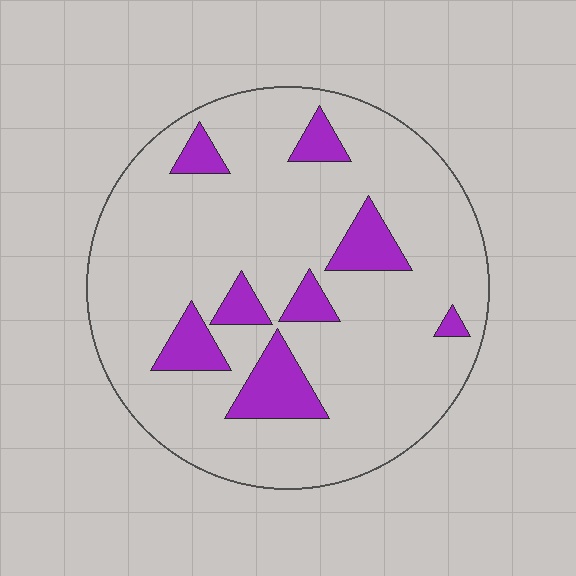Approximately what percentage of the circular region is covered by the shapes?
Approximately 15%.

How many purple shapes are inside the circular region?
8.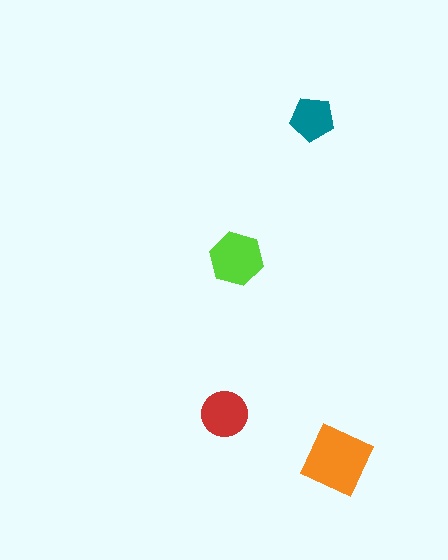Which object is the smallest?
The teal pentagon.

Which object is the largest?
The orange diamond.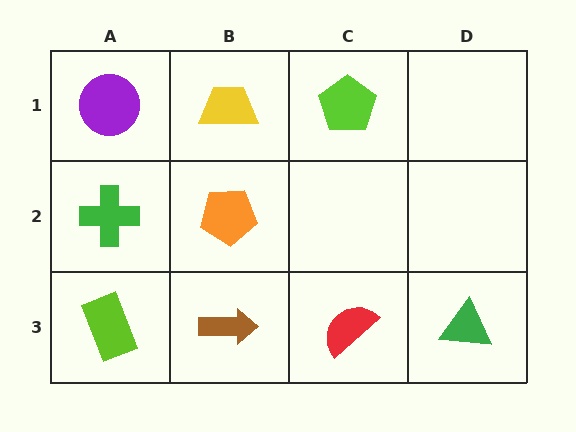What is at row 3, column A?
A lime rectangle.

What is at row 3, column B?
A brown arrow.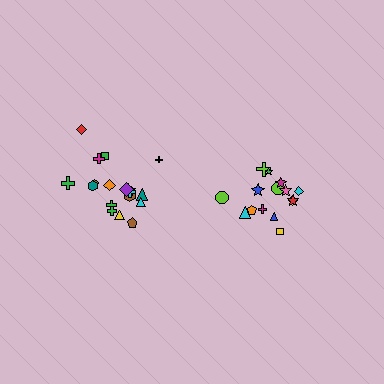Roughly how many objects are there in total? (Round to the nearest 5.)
Roughly 35 objects in total.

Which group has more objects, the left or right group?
The left group.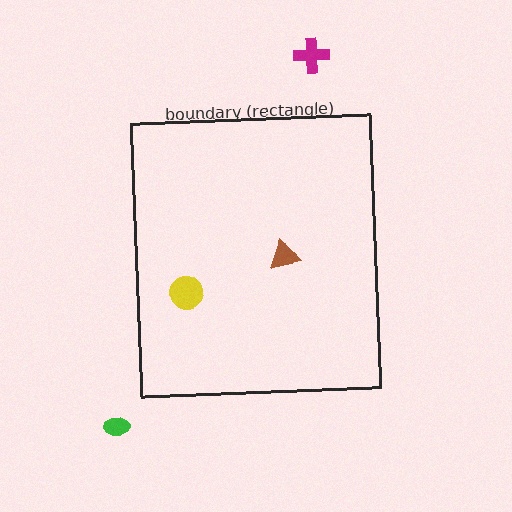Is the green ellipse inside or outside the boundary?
Outside.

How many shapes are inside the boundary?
2 inside, 2 outside.